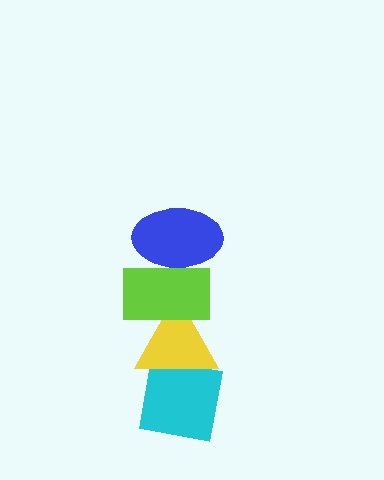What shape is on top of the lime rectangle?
The blue ellipse is on top of the lime rectangle.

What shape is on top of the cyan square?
The yellow triangle is on top of the cyan square.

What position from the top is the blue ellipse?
The blue ellipse is 1st from the top.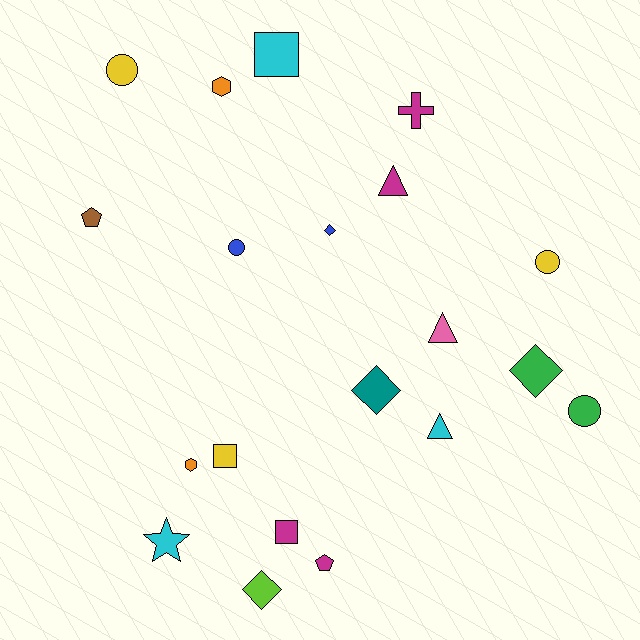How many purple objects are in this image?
There are no purple objects.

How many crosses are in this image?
There is 1 cross.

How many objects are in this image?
There are 20 objects.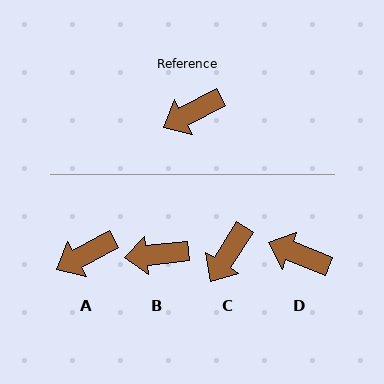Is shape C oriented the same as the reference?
No, it is off by about 29 degrees.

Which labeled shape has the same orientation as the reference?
A.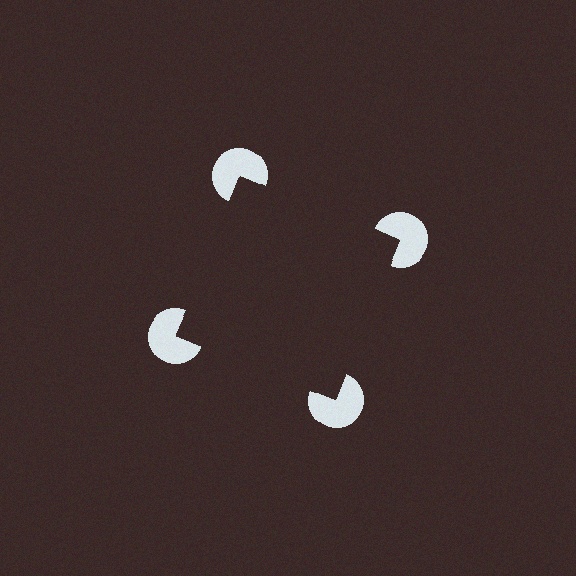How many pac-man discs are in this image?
There are 4 — one at each vertex of the illusory square.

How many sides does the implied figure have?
4 sides.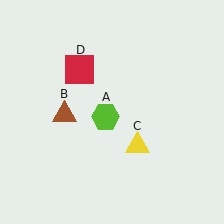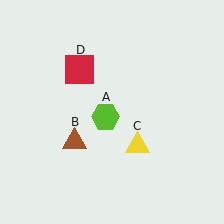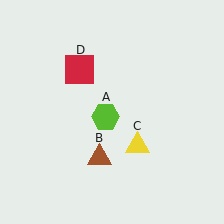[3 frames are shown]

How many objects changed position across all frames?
1 object changed position: brown triangle (object B).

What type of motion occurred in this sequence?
The brown triangle (object B) rotated counterclockwise around the center of the scene.